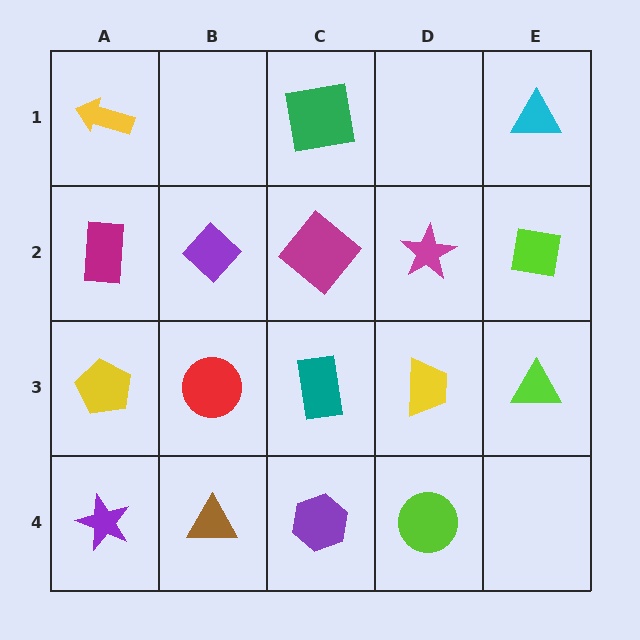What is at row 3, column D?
A yellow trapezoid.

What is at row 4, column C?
A purple hexagon.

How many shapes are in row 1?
3 shapes.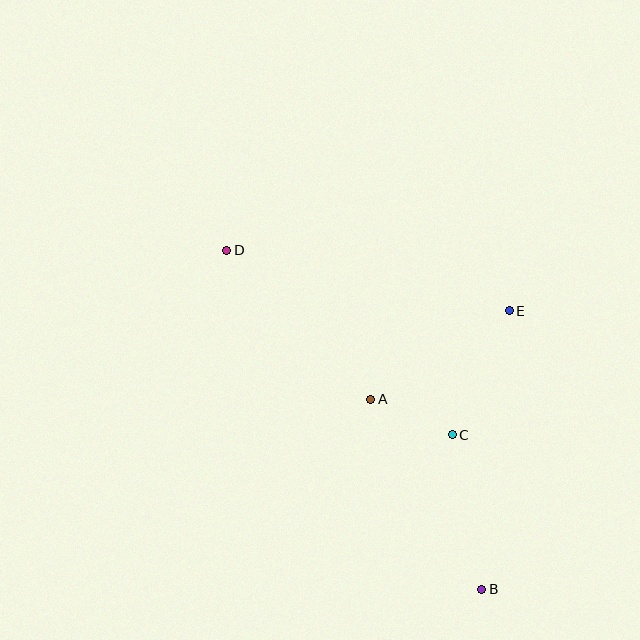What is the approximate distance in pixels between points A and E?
The distance between A and E is approximately 165 pixels.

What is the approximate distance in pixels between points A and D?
The distance between A and D is approximately 207 pixels.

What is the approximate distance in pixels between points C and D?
The distance between C and D is approximately 291 pixels.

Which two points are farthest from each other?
Points B and D are farthest from each other.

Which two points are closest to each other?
Points A and C are closest to each other.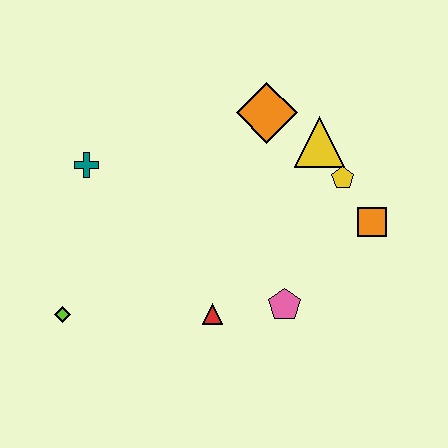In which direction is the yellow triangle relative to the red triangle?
The yellow triangle is above the red triangle.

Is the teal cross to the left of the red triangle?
Yes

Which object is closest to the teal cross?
The lime diamond is closest to the teal cross.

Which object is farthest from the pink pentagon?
The teal cross is farthest from the pink pentagon.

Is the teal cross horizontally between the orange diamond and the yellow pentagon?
No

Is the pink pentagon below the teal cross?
Yes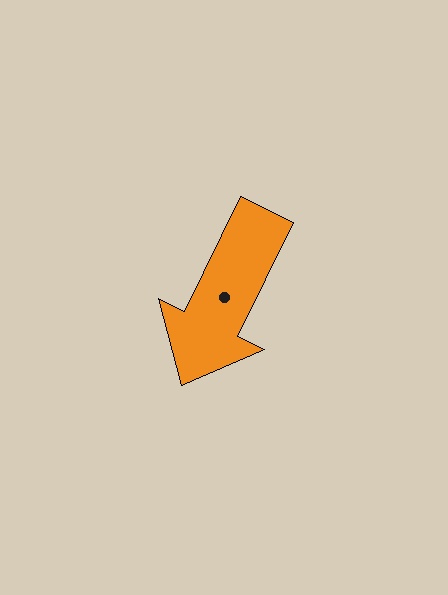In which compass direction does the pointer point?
Southwest.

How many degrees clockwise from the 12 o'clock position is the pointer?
Approximately 206 degrees.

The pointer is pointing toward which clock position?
Roughly 7 o'clock.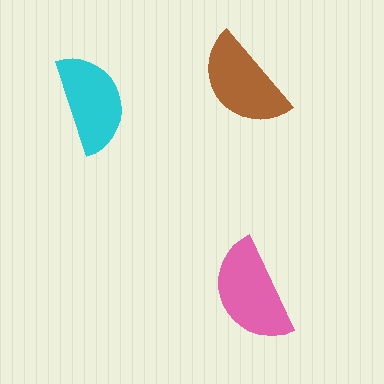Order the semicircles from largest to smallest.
the pink one, the brown one, the cyan one.